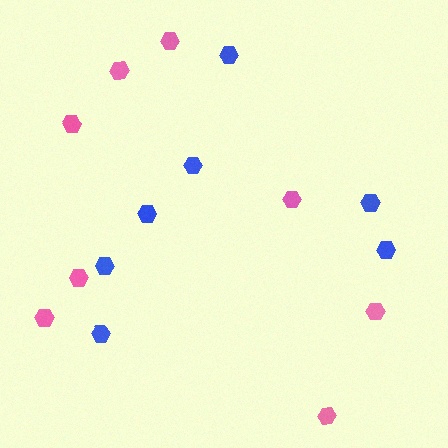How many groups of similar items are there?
There are 2 groups: one group of pink hexagons (8) and one group of blue hexagons (7).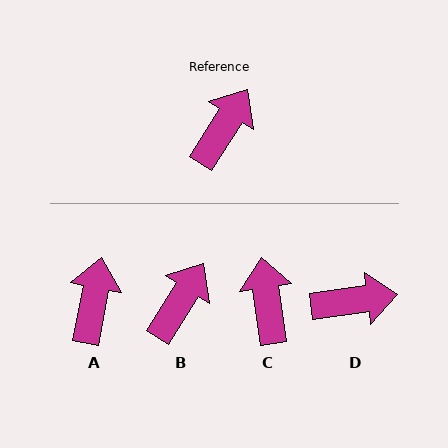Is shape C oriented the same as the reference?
No, it is off by about 41 degrees.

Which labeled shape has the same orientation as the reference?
B.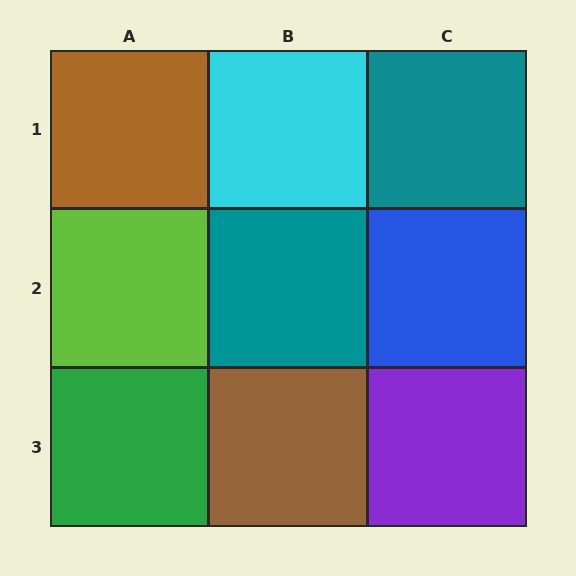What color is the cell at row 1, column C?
Teal.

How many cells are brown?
2 cells are brown.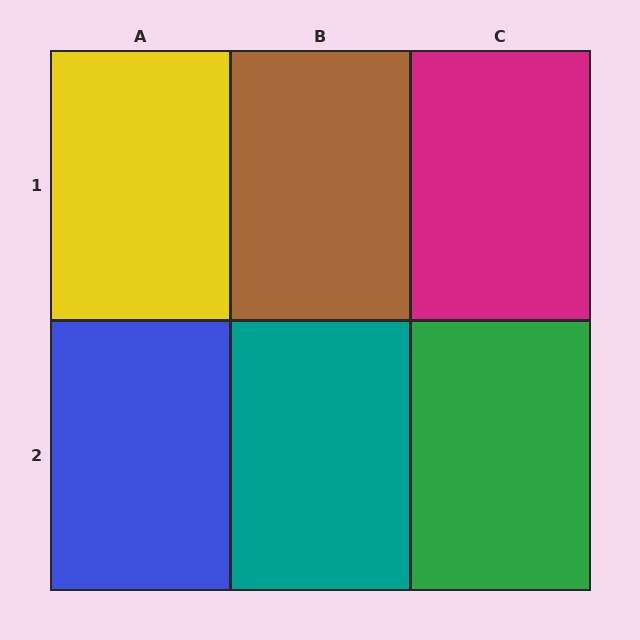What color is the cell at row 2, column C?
Green.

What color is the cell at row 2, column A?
Blue.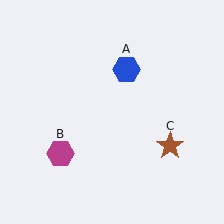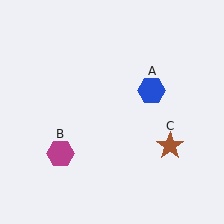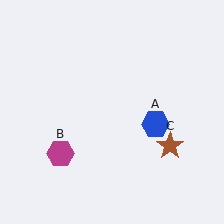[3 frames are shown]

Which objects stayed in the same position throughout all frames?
Magenta hexagon (object B) and brown star (object C) remained stationary.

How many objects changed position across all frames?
1 object changed position: blue hexagon (object A).